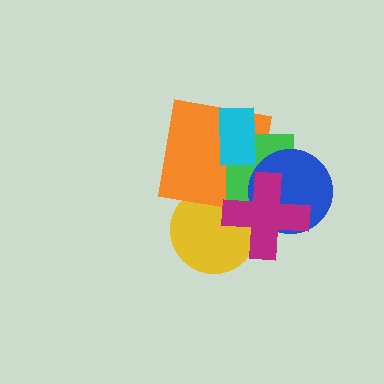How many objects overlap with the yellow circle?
2 objects overlap with the yellow circle.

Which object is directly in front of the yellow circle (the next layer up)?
The orange square is directly in front of the yellow circle.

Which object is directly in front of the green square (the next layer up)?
The cyan rectangle is directly in front of the green square.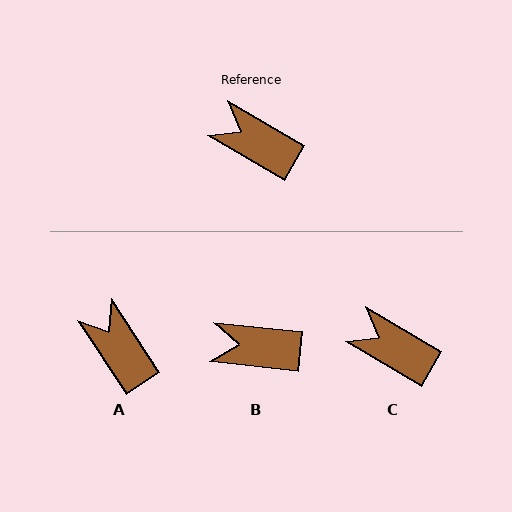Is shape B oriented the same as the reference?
No, it is off by about 25 degrees.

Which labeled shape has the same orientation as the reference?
C.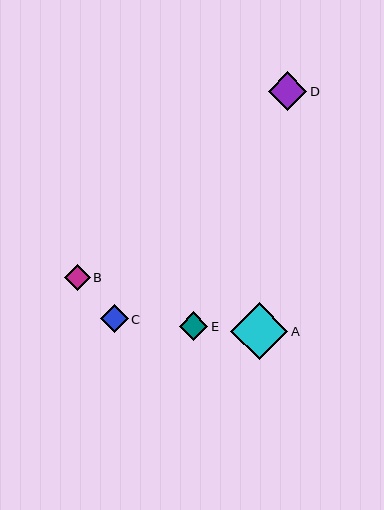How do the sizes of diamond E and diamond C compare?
Diamond E and diamond C are approximately the same size.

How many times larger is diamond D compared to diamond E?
Diamond D is approximately 1.4 times the size of diamond E.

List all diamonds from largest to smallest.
From largest to smallest: A, D, E, C, B.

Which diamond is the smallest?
Diamond B is the smallest with a size of approximately 26 pixels.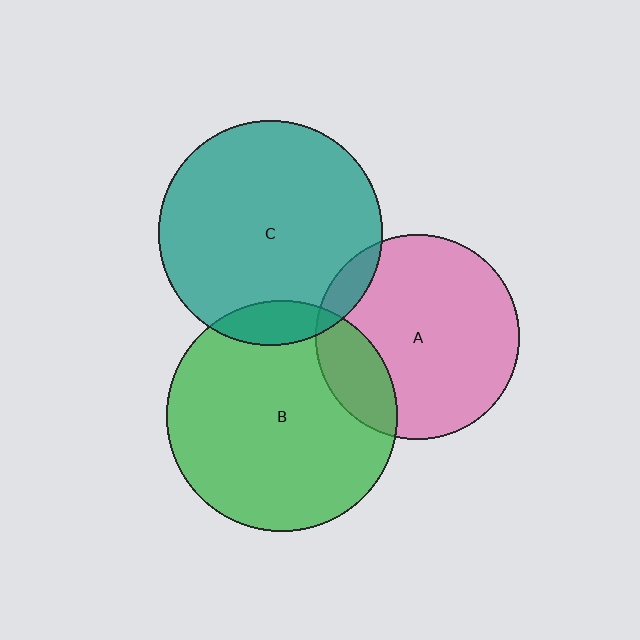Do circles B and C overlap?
Yes.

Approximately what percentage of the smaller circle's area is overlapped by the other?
Approximately 10%.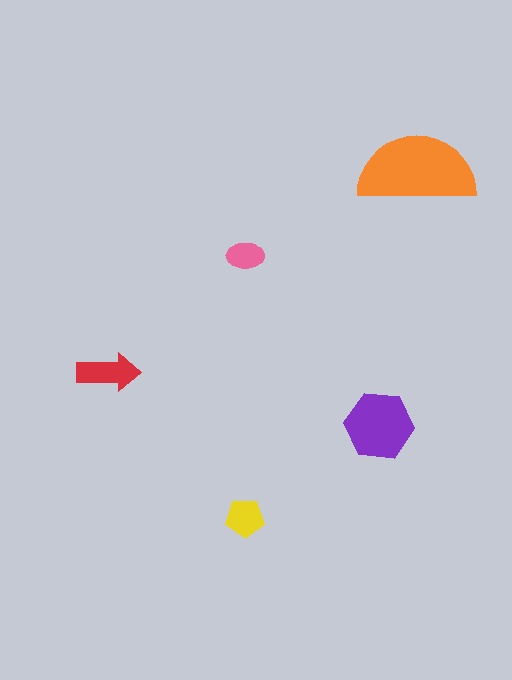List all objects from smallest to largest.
The pink ellipse, the yellow pentagon, the red arrow, the purple hexagon, the orange semicircle.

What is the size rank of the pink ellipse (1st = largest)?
5th.